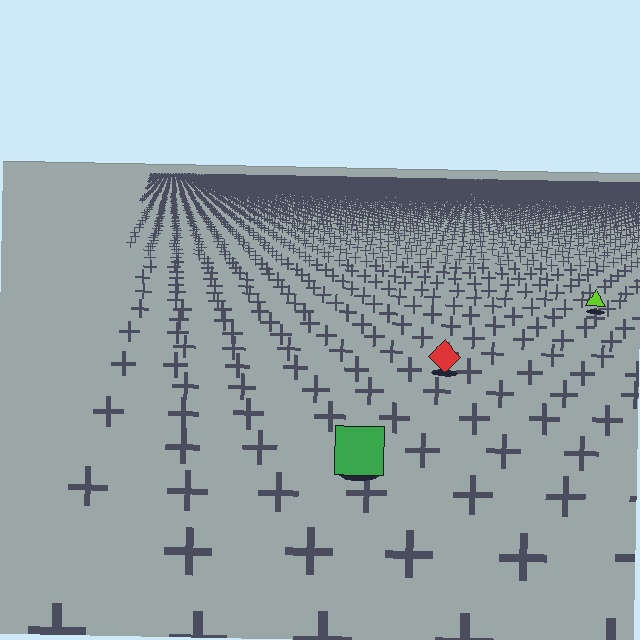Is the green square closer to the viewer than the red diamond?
Yes. The green square is closer — you can tell from the texture gradient: the ground texture is coarser near it.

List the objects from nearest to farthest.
From nearest to farthest: the green square, the red diamond, the lime triangle.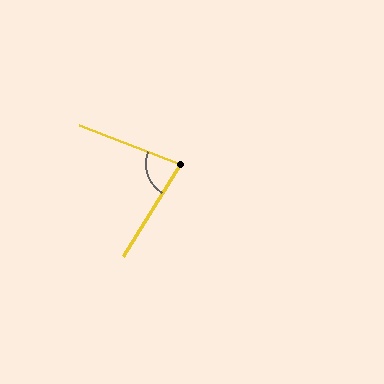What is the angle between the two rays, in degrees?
Approximately 80 degrees.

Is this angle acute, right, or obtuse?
It is acute.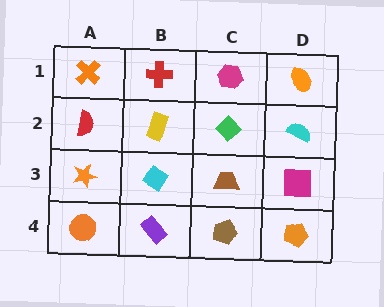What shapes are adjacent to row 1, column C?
A green diamond (row 2, column C), a red cross (row 1, column B), an orange ellipse (row 1, column D).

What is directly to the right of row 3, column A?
A cyan diamond.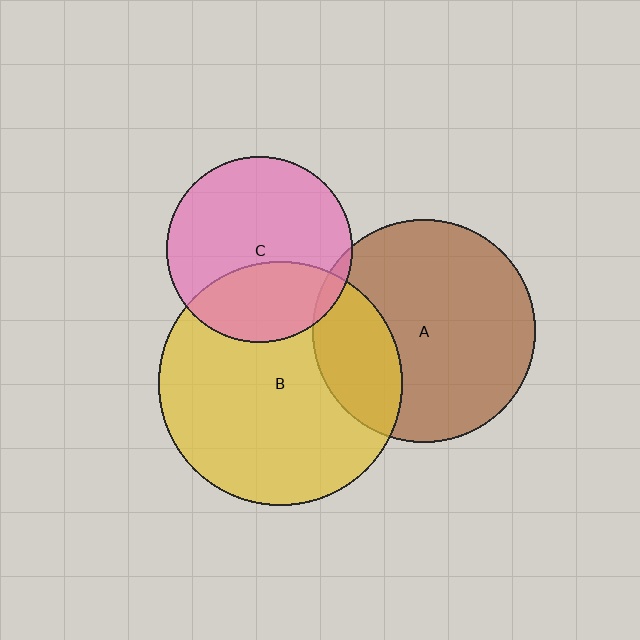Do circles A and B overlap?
Yes.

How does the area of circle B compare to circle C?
Approximately 1.7 times.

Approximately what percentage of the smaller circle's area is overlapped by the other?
Approximately 25%.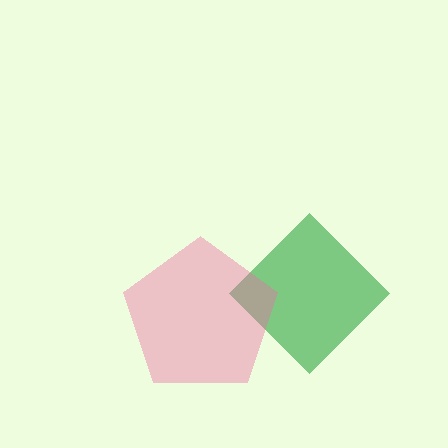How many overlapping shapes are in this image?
There are 2 overlapping shapes in the image.